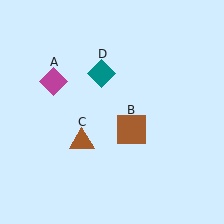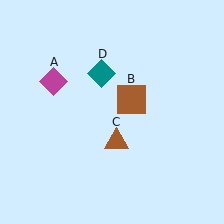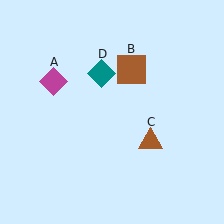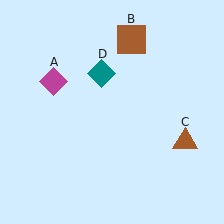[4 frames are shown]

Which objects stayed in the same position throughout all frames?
Magenta diamond (object A) and teal diamond (object D) remained stationary.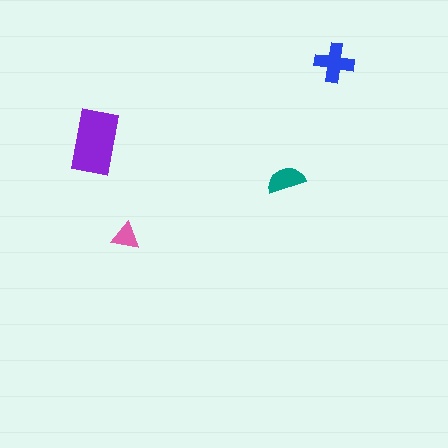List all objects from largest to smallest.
The purple rectangle, the blue cross, the teal semicircle, the pink triangle.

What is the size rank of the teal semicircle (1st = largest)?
3rd.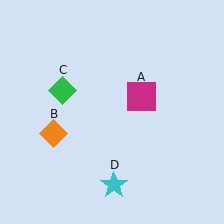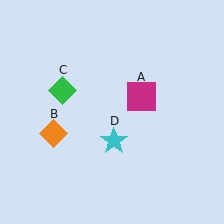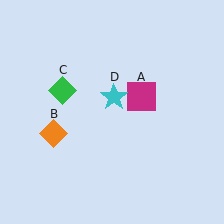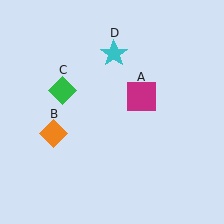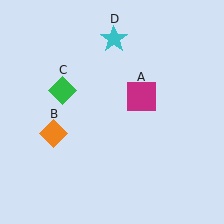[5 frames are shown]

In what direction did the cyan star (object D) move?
The cyan star (object D) moved up.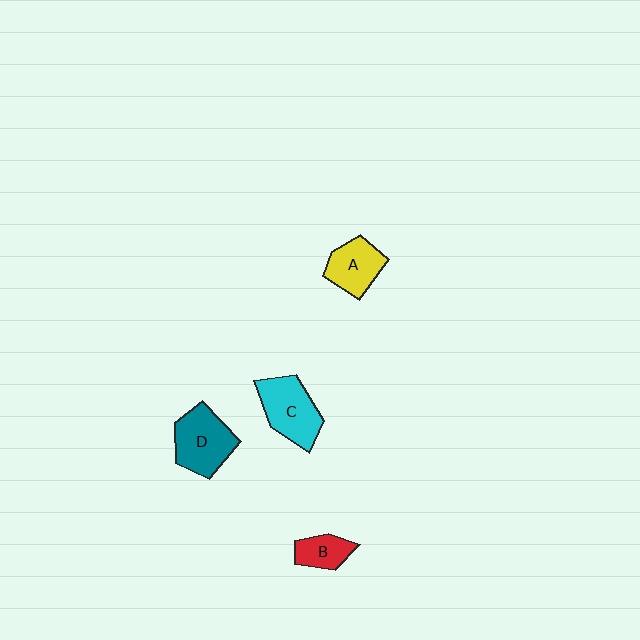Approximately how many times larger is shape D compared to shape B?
Approximately 1.9 times.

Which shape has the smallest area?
Shape B (red).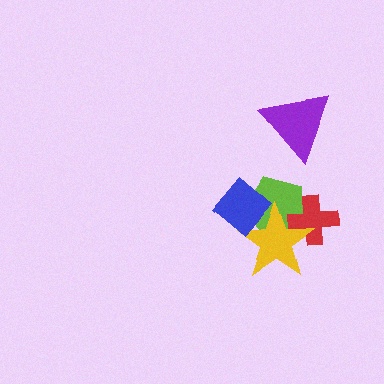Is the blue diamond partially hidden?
No, no other shape covers it.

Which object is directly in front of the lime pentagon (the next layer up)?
The red cross is directly in front of the lime pentagon.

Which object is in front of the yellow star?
The blue diamond is in front of the yellow star.